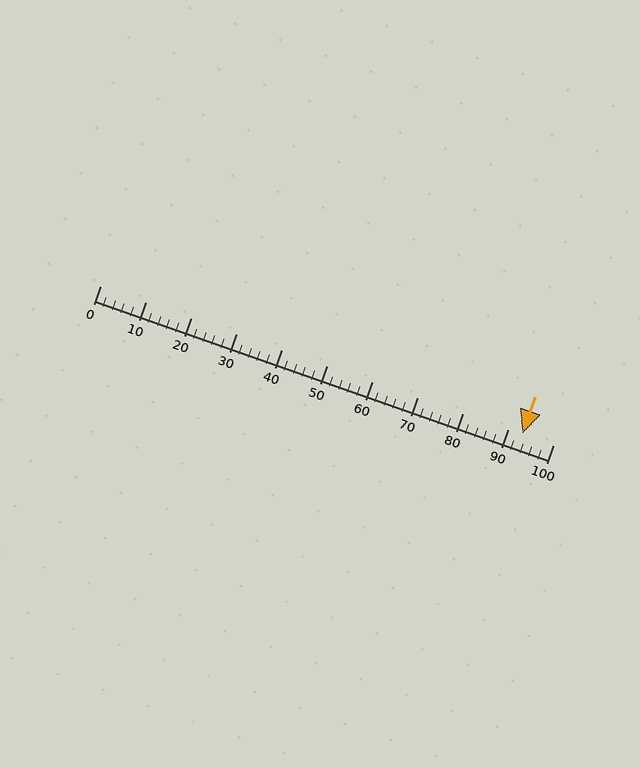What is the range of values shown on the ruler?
The ruler shows values from 0 to 100.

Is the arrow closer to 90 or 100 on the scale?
The arrow is closer to 90.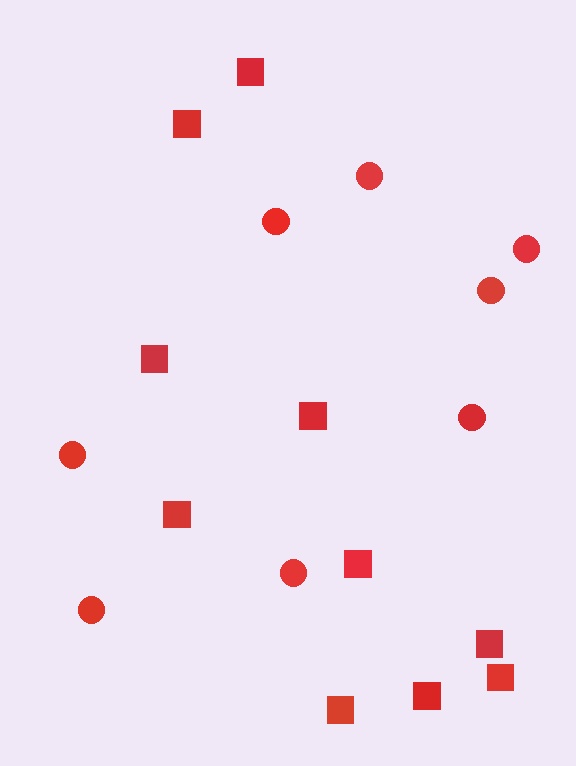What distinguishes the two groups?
There are 2 groups: one group of squares (10) and one group of circles (8).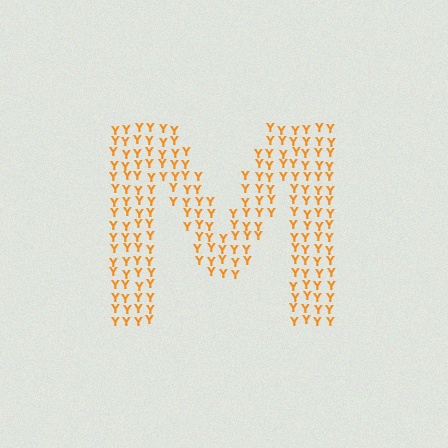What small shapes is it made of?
It is made of small letter Y's.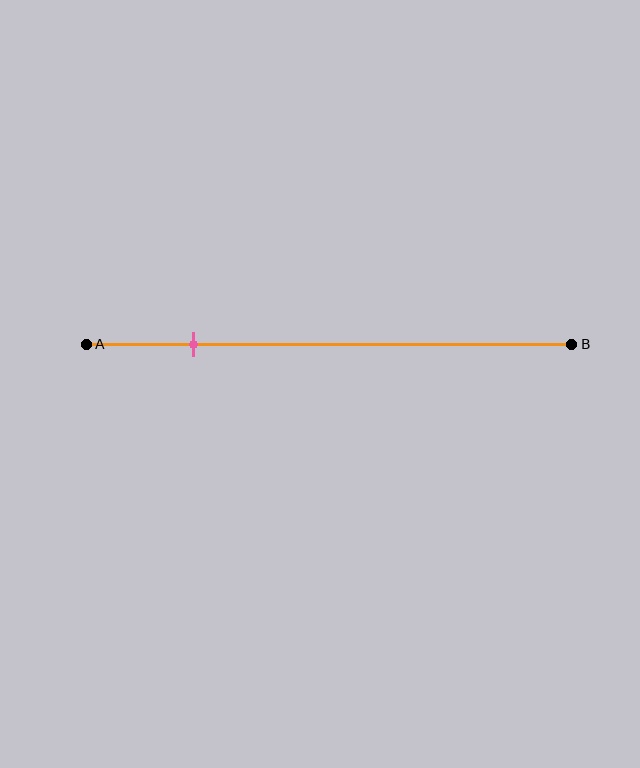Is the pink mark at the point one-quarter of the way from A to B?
Yes, the mark is approximately at the one-quarter point.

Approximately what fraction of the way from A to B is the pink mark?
The pink mark is approximately 20% of the way from A to B.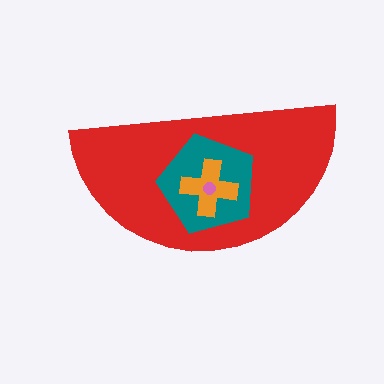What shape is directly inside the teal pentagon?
The orange cross.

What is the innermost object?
The pink circle.